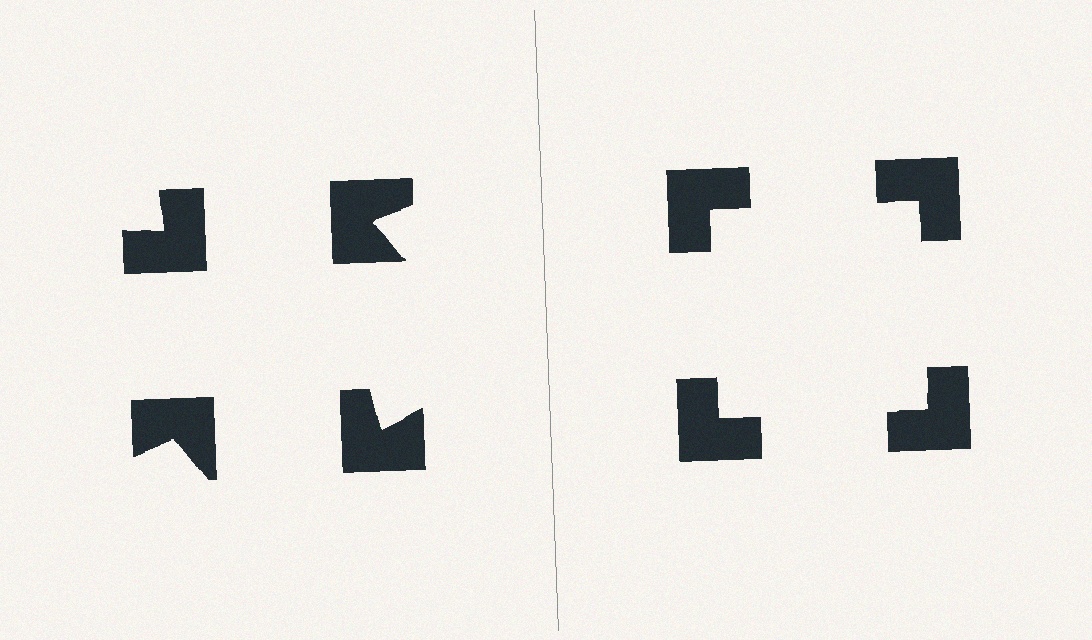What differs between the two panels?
The notched squares are positioned identically on both sides; only the wedge orientations differ. On the right they align to a square; on the left they are misaligned.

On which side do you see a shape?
An illusory square appears on the right side. On the left side the wedge cuts are rotated, so no coherent shape forms.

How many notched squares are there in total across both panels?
8 — 4 on each side.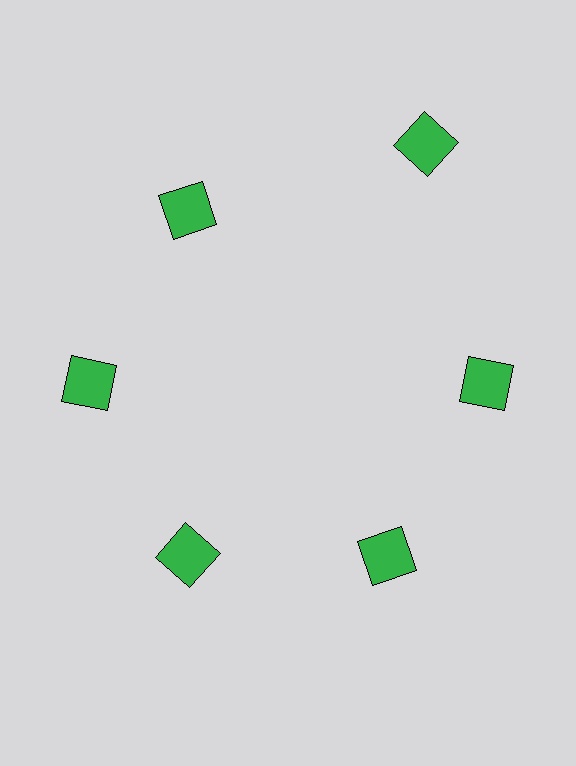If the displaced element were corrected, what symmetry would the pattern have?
It would have 6-fold rotational symmetry — the pattern would map onto itself every 60 degrees.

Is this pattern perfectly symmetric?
No. The 6 green squares are arranged in a ring, but one element near the 1 o'clock position is pushed outward from the center, breaking the 6-fold rotational symmetry.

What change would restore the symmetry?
The symmetry would be restored by moving it inward, back onto the ring so that all 6 squares sit at equal angles and equal distance from the center.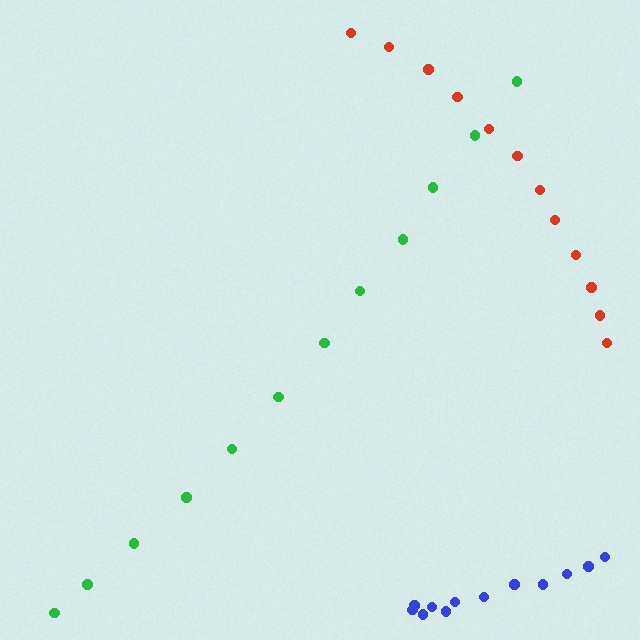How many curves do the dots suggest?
There are 3 distinct paths.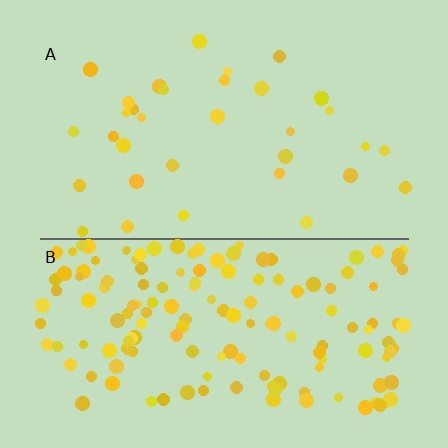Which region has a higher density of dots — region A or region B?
B (the bottom).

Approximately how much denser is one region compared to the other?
Approximately 4.5× — region B over region A.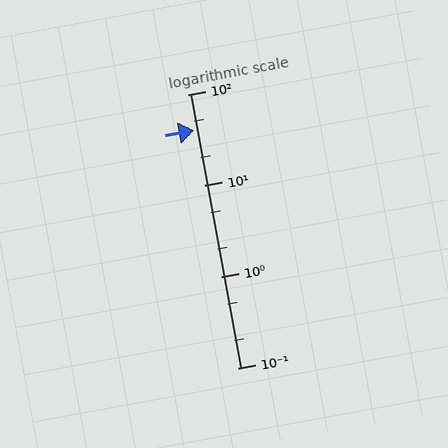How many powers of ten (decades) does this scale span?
The scale spans 3 decades, from 0.1 to 100.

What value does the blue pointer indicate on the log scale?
The pointer indicates approximately 40.